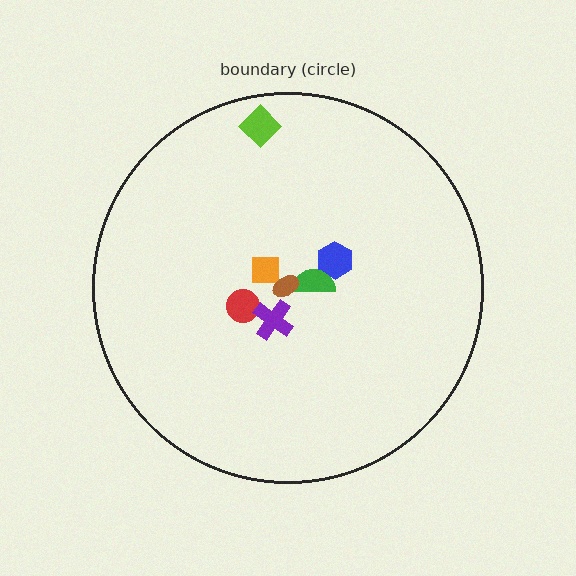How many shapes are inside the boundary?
7 inside, 0 outside.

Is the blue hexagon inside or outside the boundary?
Inside.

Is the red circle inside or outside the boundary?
Inside.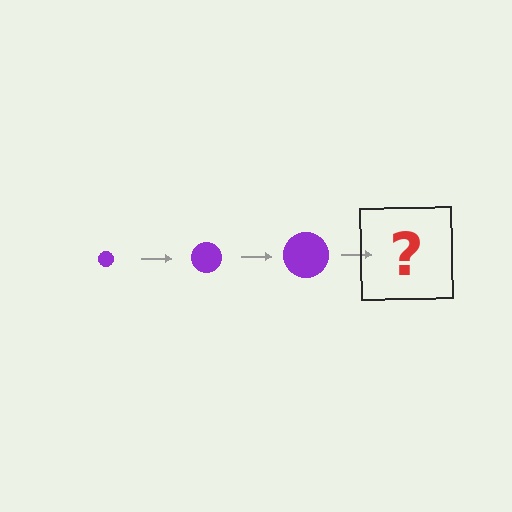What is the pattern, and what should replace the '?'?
The pattern is that the circle gets progressively larger each step. The '?' should be a purple circle, larger than the previous one.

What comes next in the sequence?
The next element should be a purple circle, larger than the previous one.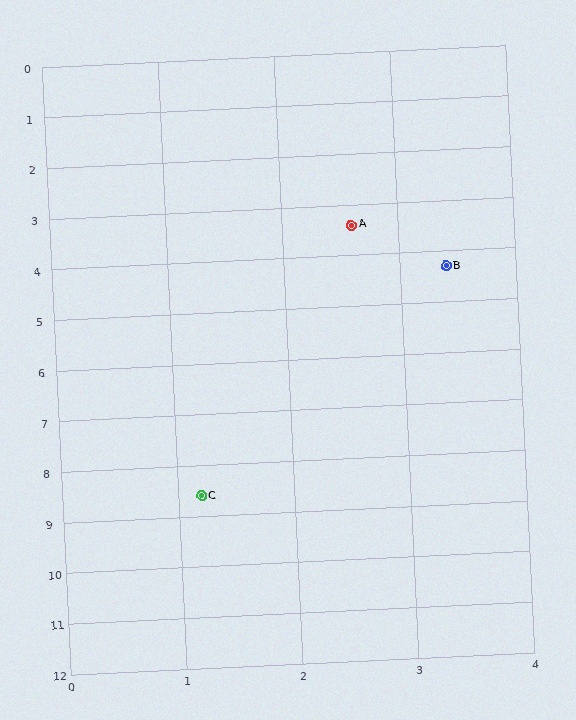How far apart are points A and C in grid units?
Points A and C are about 5.4 grid units apart.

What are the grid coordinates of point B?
Point B is at approximately (3.4, 4.3).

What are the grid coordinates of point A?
Point A is at approximately (2.6, 3.4).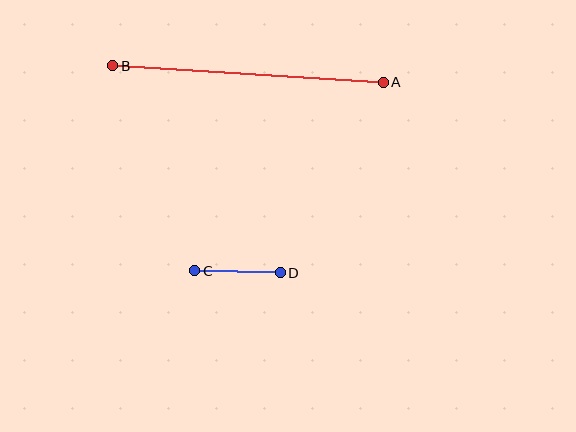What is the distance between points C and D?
The distance is approximately 85 pixels.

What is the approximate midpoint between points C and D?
The midpoint is at approximately (237, 272) pixels.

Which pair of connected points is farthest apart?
Points A and B are farthest apart.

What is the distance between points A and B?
The distance is approximately 271 pixels.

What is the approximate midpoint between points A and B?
The midpoint is at approximately (248, 74) pixels.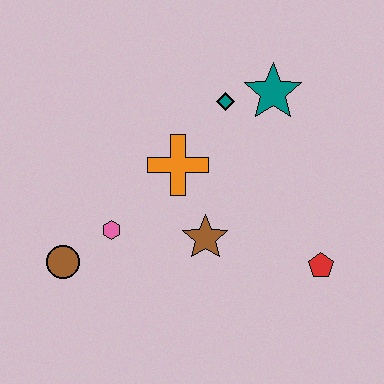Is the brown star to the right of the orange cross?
Yes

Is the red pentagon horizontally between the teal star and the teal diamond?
No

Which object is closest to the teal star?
The teal diamond is closest to the teal star.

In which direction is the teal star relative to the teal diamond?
The teal star is to the right of the teal diamond.